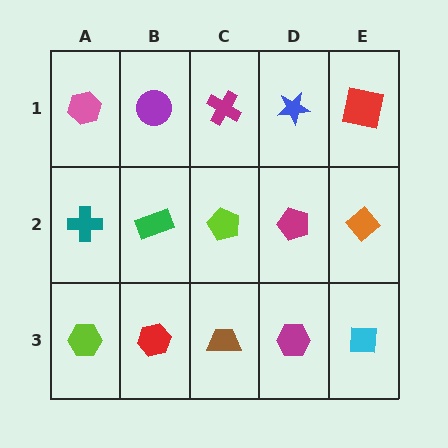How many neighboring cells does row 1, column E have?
2.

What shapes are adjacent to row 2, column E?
A red square (row 1, column E), a cyan square (row 3, column E), a magenta pentagon (row 2, column D).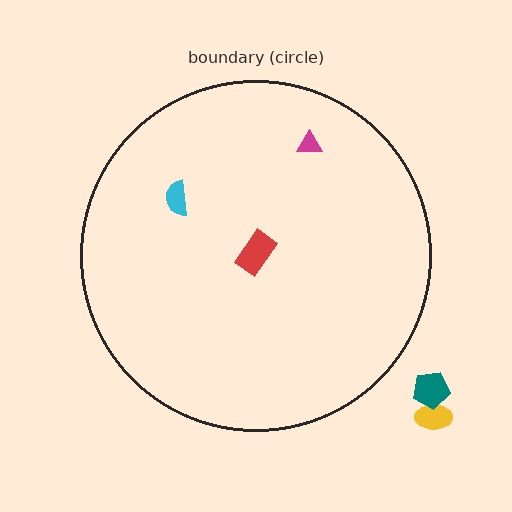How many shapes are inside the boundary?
3 inside, 2 outside.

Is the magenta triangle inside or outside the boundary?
Inside.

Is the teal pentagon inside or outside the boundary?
Outside.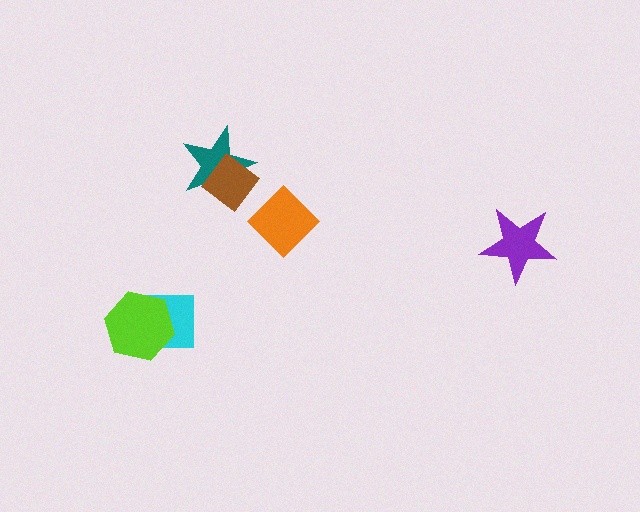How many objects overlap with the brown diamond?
1 object overlaps with the brown diamond.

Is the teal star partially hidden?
Yes, it is partially covered by another shape.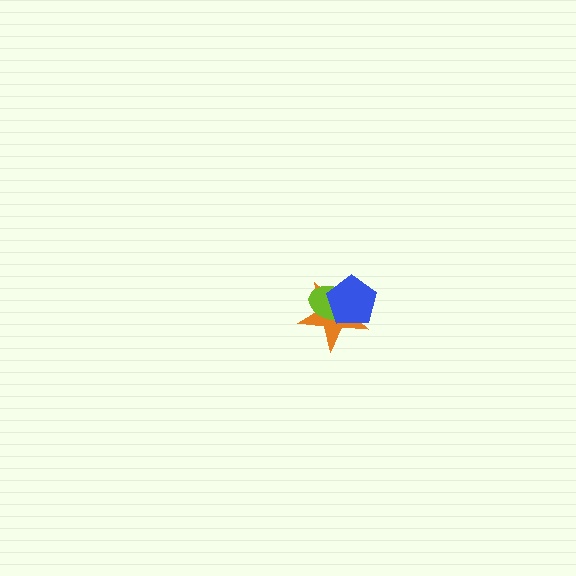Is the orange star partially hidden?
Yes, it is partially covered by another shape.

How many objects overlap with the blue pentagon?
2 objects overlap with the blue pentagon.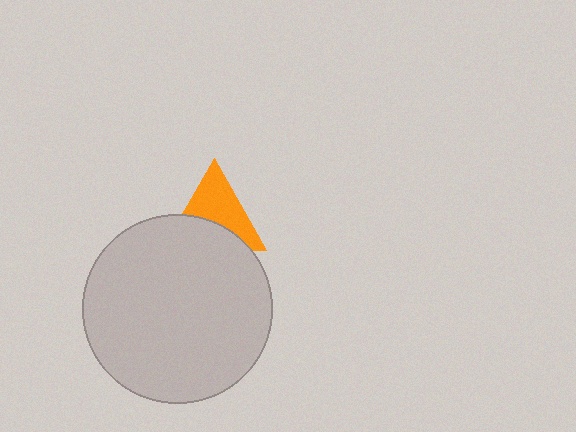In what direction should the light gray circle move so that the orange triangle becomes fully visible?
The light gray circle should move down. That is the shortest direction to clear the overlap and leave the orange triangle fully visible.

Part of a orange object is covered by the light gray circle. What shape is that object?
It is a triangle.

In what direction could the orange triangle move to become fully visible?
The orange triangle could move up. That would shift it out from behind the light gray circle entirely.